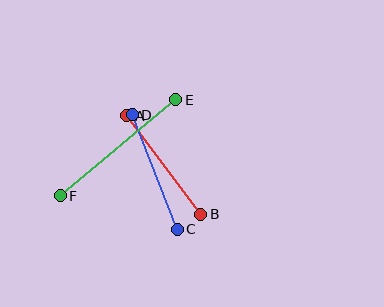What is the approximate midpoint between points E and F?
The midpoint is at approximately (118, 148) pixels.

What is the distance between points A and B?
The distance is approximately 123 pixels.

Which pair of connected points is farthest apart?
Points E and F are farthest apart.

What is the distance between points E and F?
The distance is approximately 150 pixels.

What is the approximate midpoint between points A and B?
The midpoint is at approximately (164, 165) pixels.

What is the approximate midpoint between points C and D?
The midpoint is at approximately (155, 172) pixels.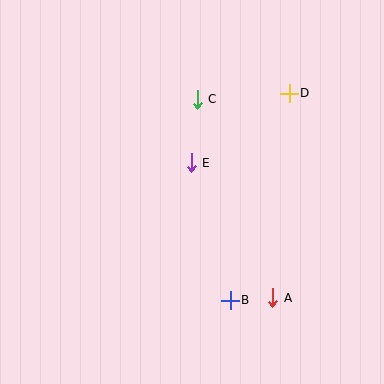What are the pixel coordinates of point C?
Point C is at (197, 99).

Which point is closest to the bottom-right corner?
Point A is closest to the bottom-right corner.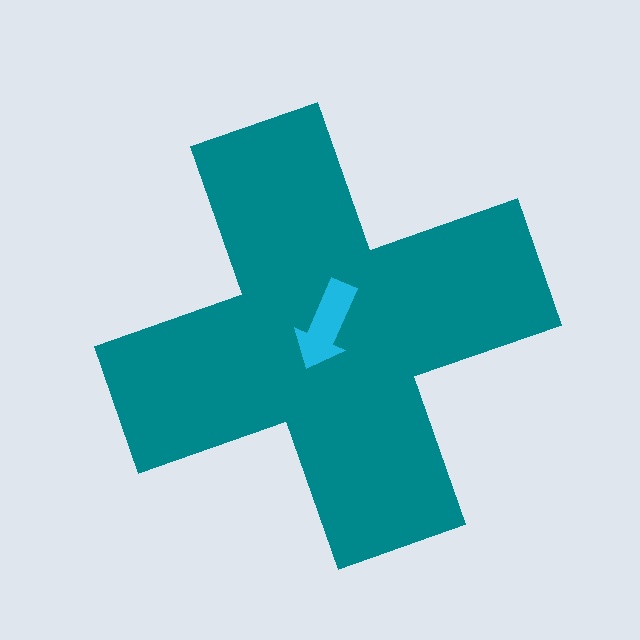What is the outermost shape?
The teal cross.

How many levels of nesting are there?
2.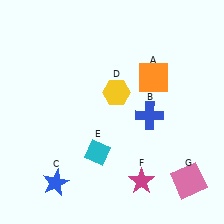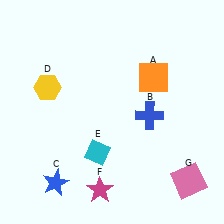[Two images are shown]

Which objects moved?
The objects that moved are: the yellow hexagon (D), the magenta star (F).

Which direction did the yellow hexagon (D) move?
The yellow hexagon (D) moved left.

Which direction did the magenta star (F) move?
The magenta star (F) moved left.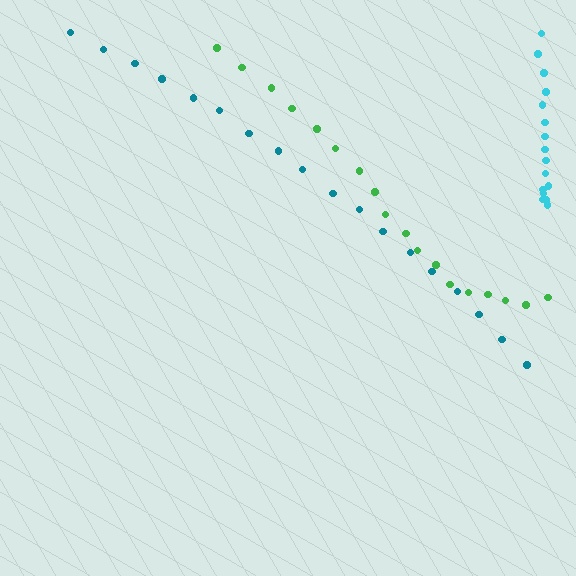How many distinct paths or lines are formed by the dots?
There are 3 distinct paths.